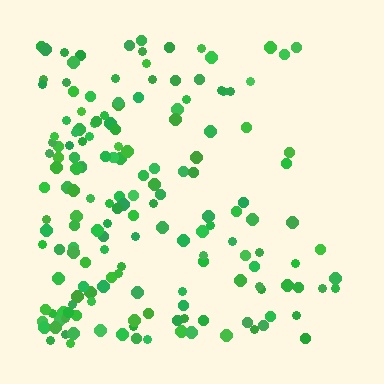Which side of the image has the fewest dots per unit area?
The right.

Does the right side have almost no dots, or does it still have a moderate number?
Still a moderate number, just noticeably fewer than the left.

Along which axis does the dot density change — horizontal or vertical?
Horizontal.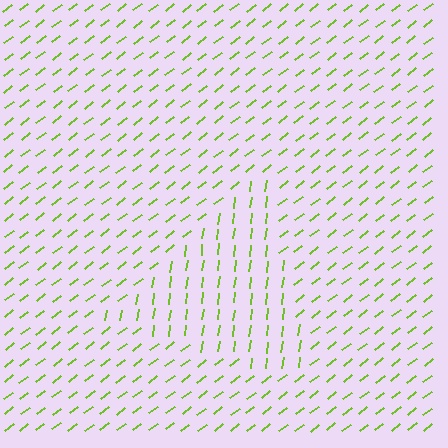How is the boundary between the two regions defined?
The boundary is defined purely by a change in line orientation (approximately 45 degrees difference). All lines are the same color and thickness.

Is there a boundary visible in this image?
Yes, there is a texture boundary formed by a change in line orientation.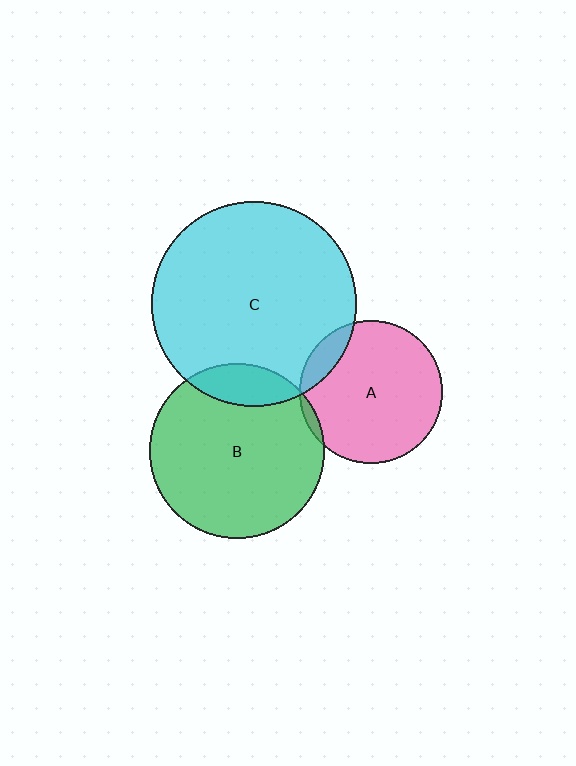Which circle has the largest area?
Circle C (cyan).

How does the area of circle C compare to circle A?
Approximately 2.1 times.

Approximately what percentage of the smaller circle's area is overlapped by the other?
Approximately 15%.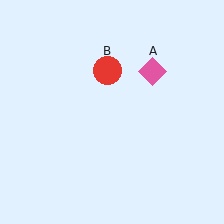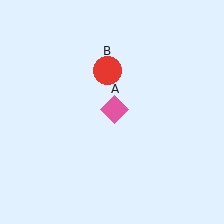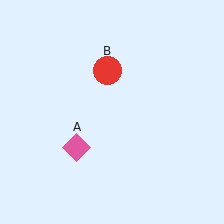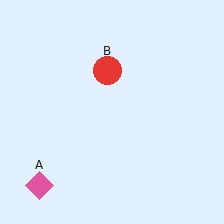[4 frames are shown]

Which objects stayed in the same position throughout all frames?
Red circle (object B) remained stationary.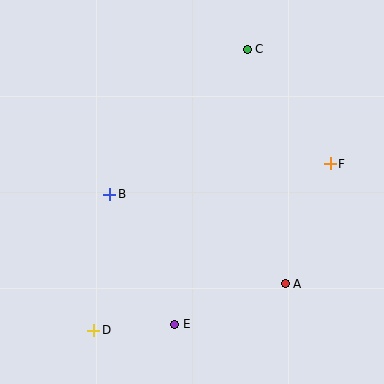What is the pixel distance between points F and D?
The distance between F and D is 290 pixels.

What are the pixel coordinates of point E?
Point E is at (175, 324).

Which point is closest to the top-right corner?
Point C is closest to the top-right corner.